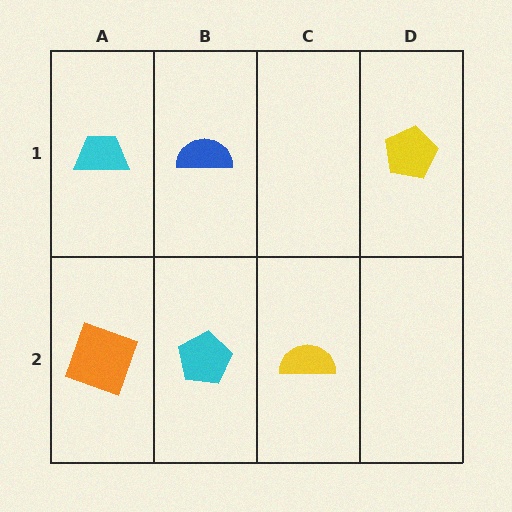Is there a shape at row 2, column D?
No, that cell is empty.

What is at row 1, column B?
A blue semicircle.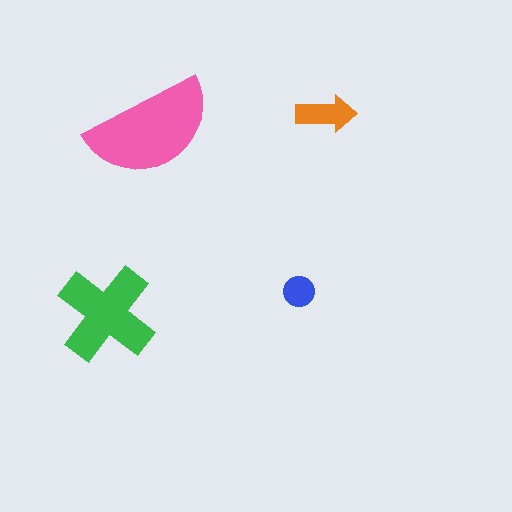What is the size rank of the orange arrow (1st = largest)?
3rd.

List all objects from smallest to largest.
The blue circle, the orange arrow, the green cross, the pink semicircle.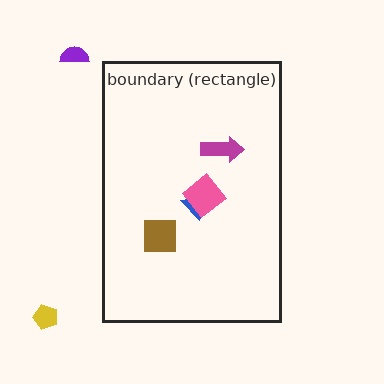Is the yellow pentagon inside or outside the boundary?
Outside.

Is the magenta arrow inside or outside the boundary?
Inside.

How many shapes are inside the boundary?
4 inside, 2 outside.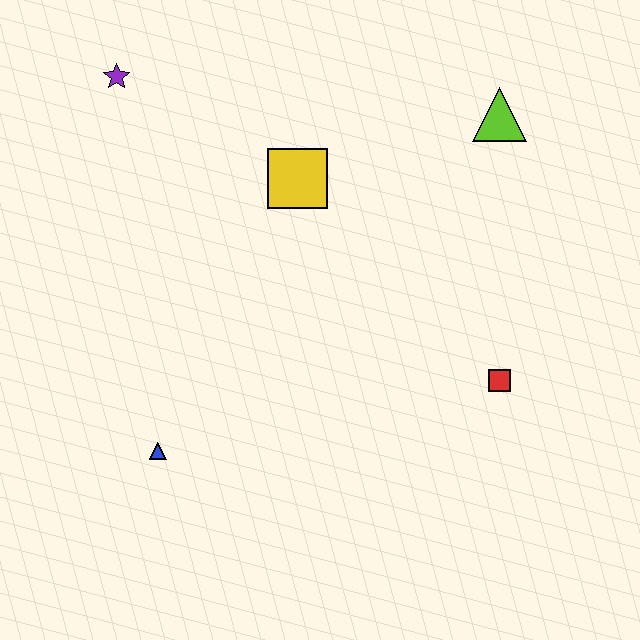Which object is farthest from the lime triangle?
The blue triangle is farthest from the lime triangle.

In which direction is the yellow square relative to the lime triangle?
The yellow square is to the left of the lime triangle.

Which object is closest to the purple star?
The yellow square is closest to the purple star.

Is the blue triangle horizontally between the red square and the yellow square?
No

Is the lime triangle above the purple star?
No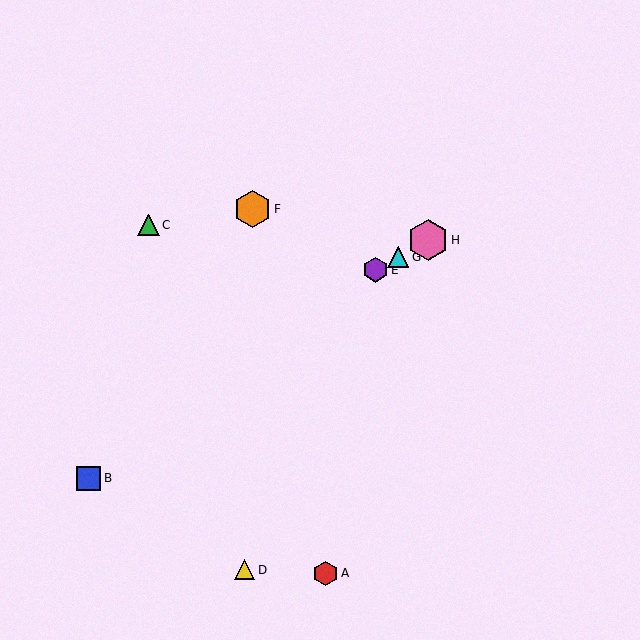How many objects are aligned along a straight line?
3 objects (E, G, H) are aligned along a straight line.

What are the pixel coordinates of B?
Object B is at (88, 478).